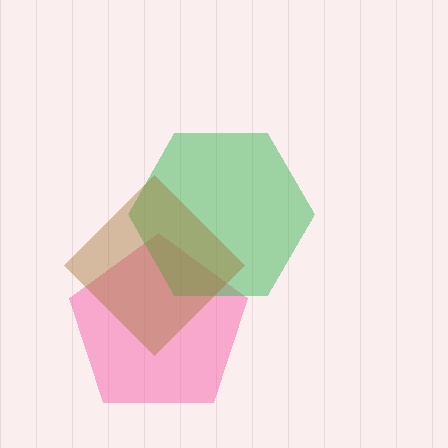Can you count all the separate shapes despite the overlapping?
Yes, there are 3 separate shapes.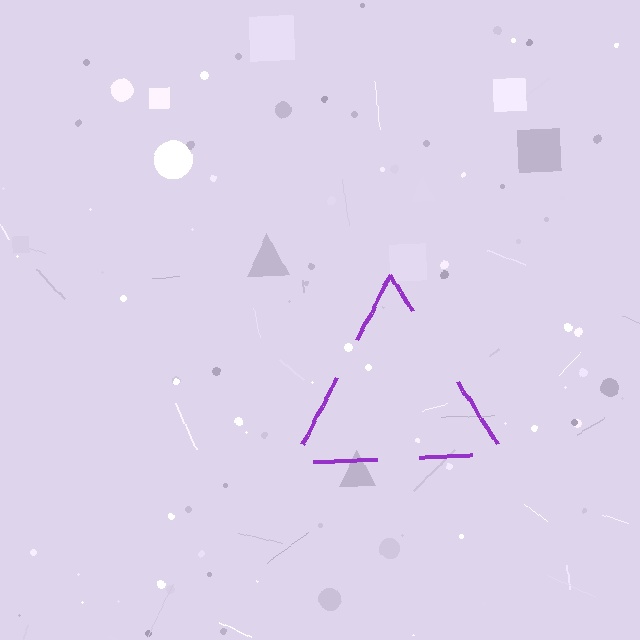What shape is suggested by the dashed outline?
The dashed outline suggests a triangle.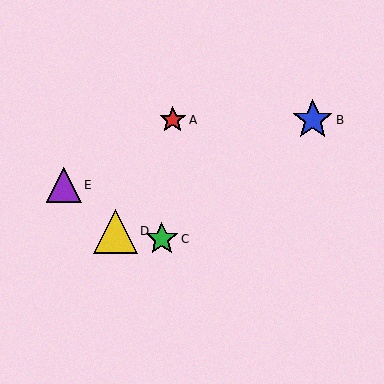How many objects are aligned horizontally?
2 objects (A, B) are aligned horizontally.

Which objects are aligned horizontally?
Objects A, B are aligned horizontally.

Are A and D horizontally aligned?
No, A is at y≈120 and D is at y≈231.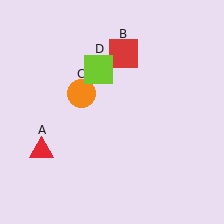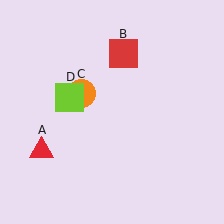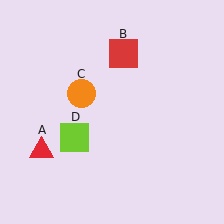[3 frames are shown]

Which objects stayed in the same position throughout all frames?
Red triangle (object A) and red square (object B) and orange circle (object C) remained stationary.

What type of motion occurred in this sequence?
The lime square (object D) rotated counterclockwise around the center of the scene.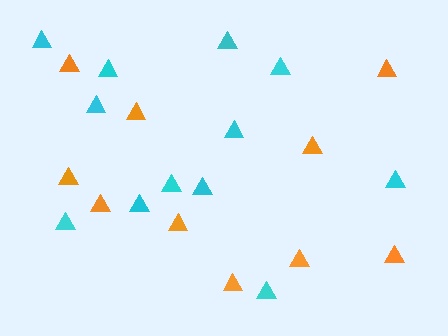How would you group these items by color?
There are 2 groups: one group of orange triangles (10) and one group of cyan triangles (12).